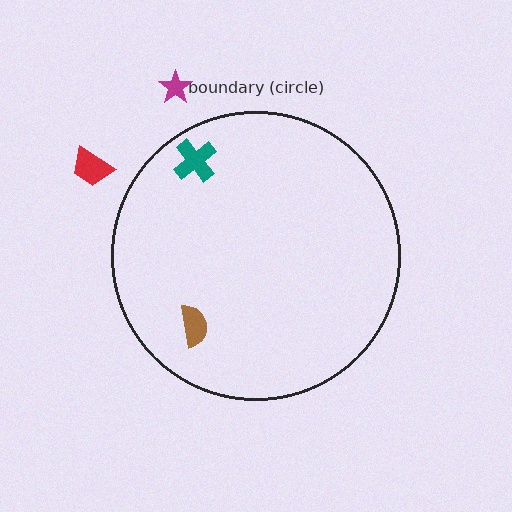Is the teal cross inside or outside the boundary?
Inside.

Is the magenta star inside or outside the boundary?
Outside.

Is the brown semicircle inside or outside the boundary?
Inside.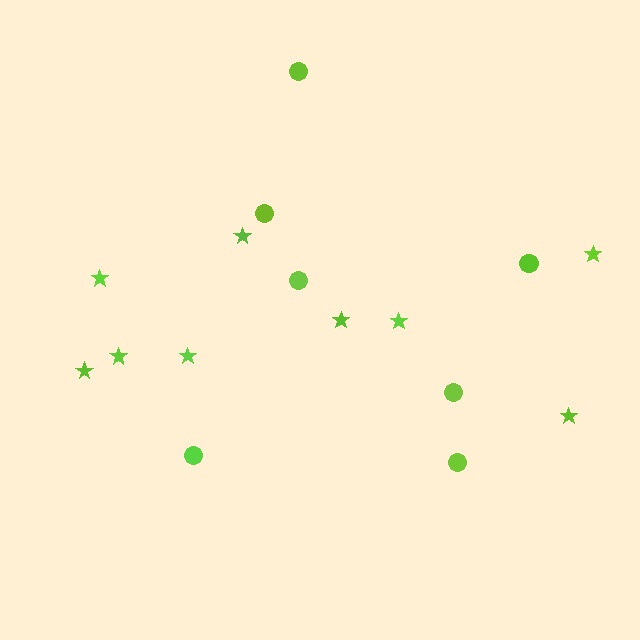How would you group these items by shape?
There are 2 groups: one group of circles (7) and one group of stars (9).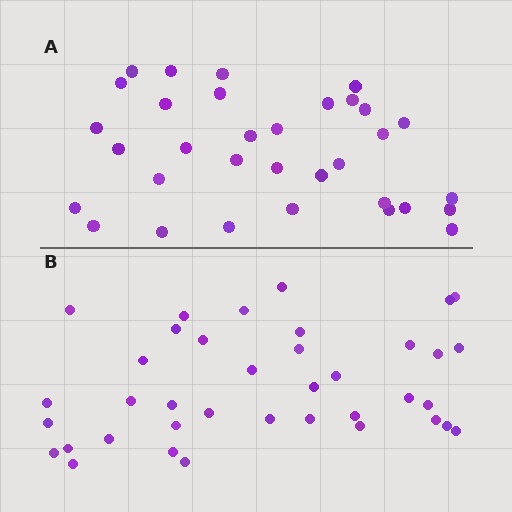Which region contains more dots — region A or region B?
Region B (the bottom region) has more dots.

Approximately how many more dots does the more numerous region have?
Region B has about 5 more dots than region A.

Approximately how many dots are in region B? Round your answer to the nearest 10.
About 40 dots. (The exact count is 38, which rounds to 40.)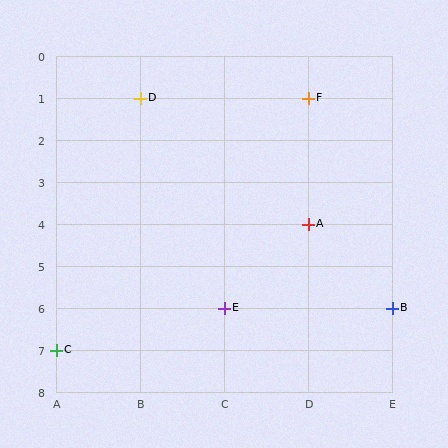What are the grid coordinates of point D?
Point D is at grid coordinates (B, 1).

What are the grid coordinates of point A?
Point A is at grid coordinates (D, 4).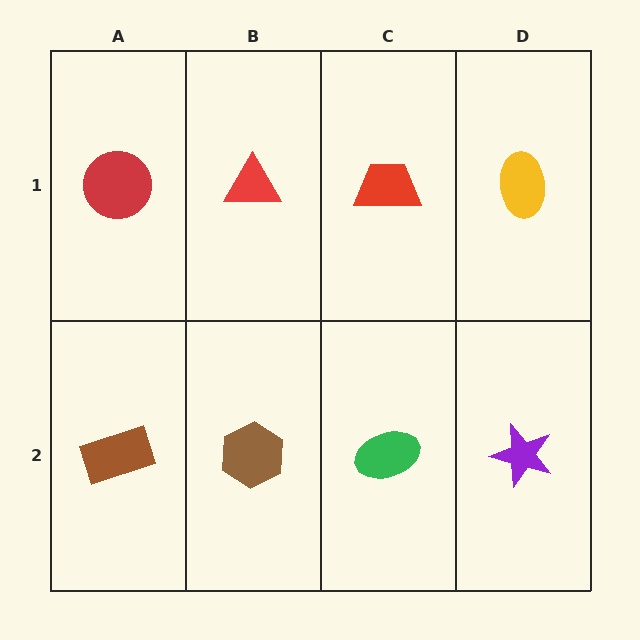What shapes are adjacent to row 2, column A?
A red circle (row 1, column A), a brown hexagon (row 2, column B).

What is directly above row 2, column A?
A red circle.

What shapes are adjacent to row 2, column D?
A yellow ellipse (row 1, column D), a green ellipse (row 2, column C).